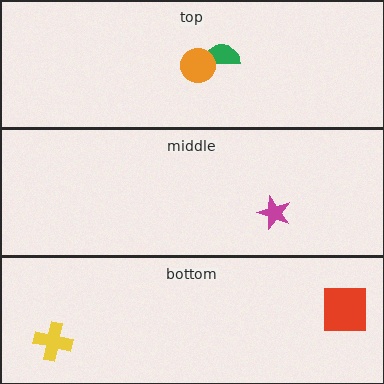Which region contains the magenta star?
The middle region.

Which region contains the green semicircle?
The top region.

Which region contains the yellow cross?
The bottom region.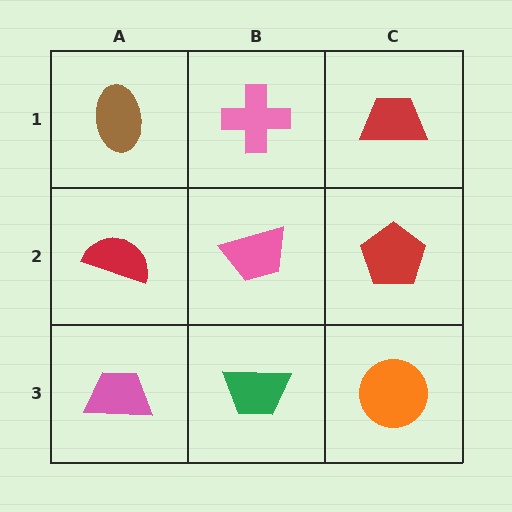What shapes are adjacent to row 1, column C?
A red pentagon (row 2, column C), a pink cross (row 1, column B).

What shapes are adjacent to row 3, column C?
A red pentagon (row 2, column C), a green trapezoid (row 3, column B).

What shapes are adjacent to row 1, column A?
A red semicircle (row 2, column A), a pink cross (row 1, column B).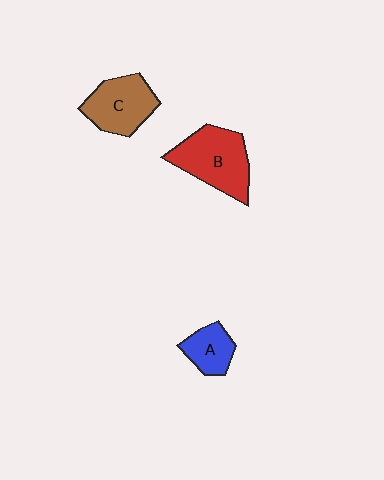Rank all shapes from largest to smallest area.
From largest to smallest: B (red), C (brown), A (blue).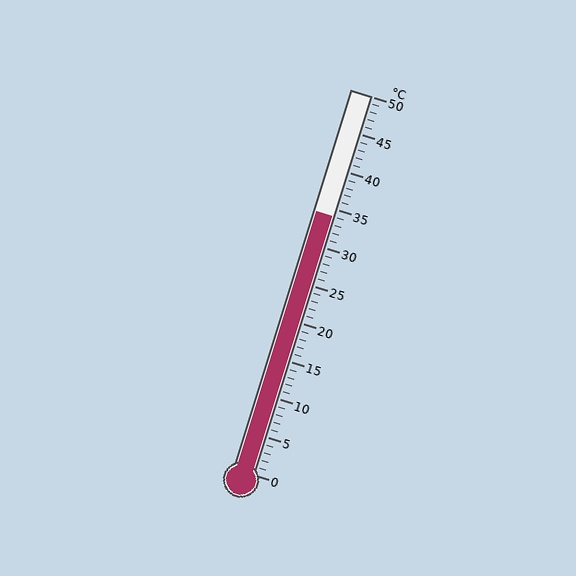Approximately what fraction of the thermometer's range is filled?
The thermometer is filled to approximately 70% of its range.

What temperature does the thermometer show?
The thermometer shows approximately 34°C.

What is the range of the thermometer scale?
The thermometer scale ranges from 0°C to 50°C.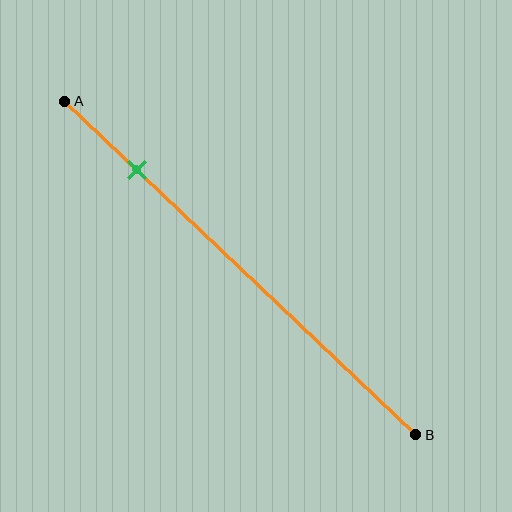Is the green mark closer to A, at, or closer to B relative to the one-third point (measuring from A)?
The green mark is closer to point A than the one-third point of segment AB.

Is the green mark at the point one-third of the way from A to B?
No, the mark is at about 20% from A, not at the 33% one-third point.